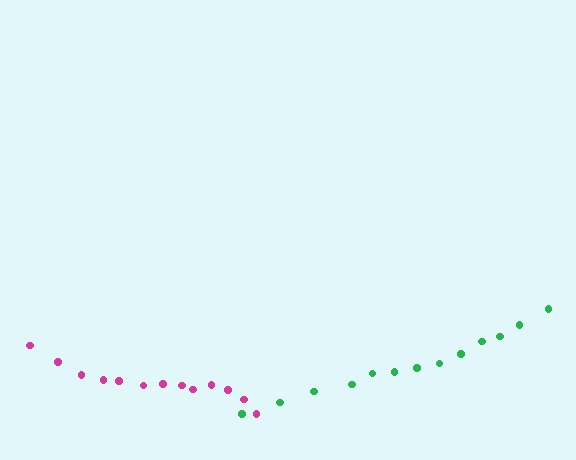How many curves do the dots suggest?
There are 2 distinct paths.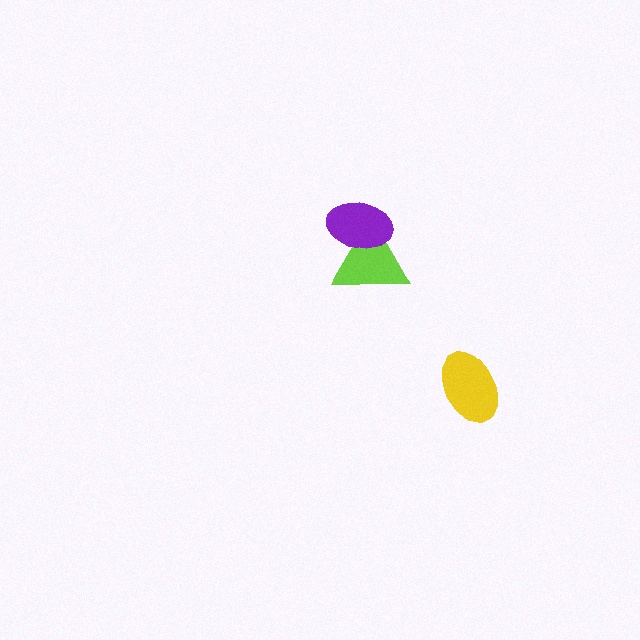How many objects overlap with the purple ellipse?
1 object overlaps with the purple ellipse.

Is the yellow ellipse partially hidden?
No, no other shape covers it.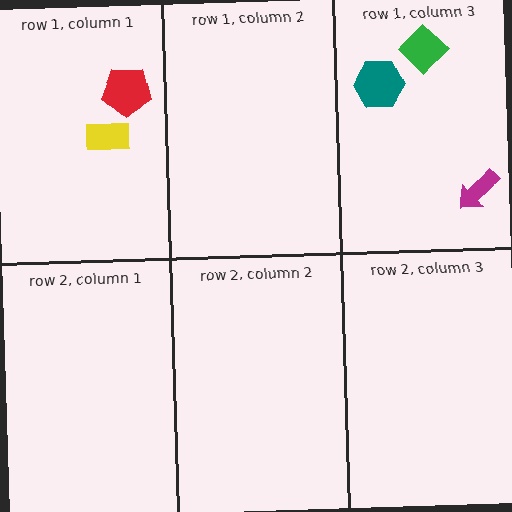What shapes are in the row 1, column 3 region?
The teal hexagon, the magenta arrow, the green diamond.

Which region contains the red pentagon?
The row 1, column 1 region.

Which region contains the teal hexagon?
The row 1, column 3 region.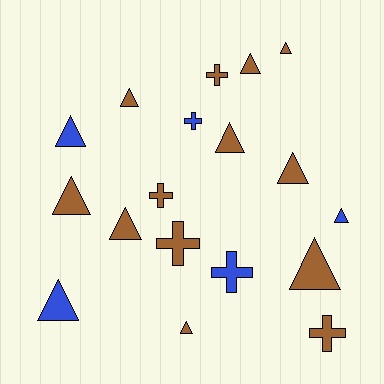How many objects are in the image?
There are 18 objects.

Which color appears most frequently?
Brown, with 13 objects.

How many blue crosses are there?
There are 2 blue crosses.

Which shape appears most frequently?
Triangle, with 12 objects.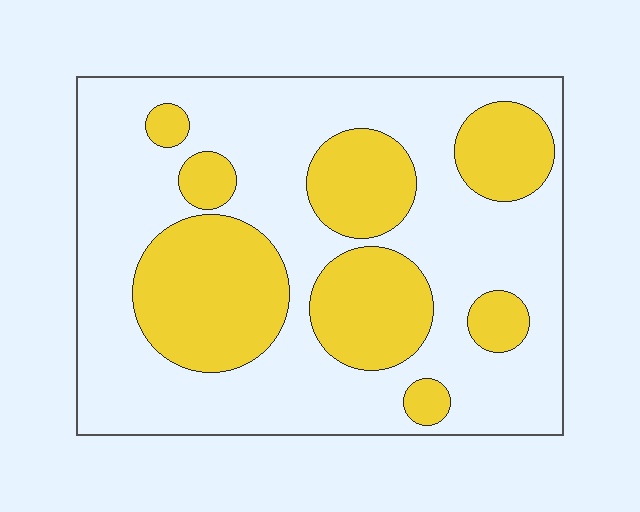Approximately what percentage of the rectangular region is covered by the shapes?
Approximately 35%.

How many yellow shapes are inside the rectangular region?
8.